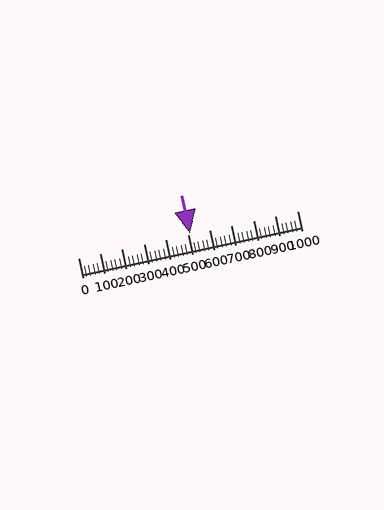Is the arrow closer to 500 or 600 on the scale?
The arrow is closer to 500.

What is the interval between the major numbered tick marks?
The major tick marks are spaced 100 units apart.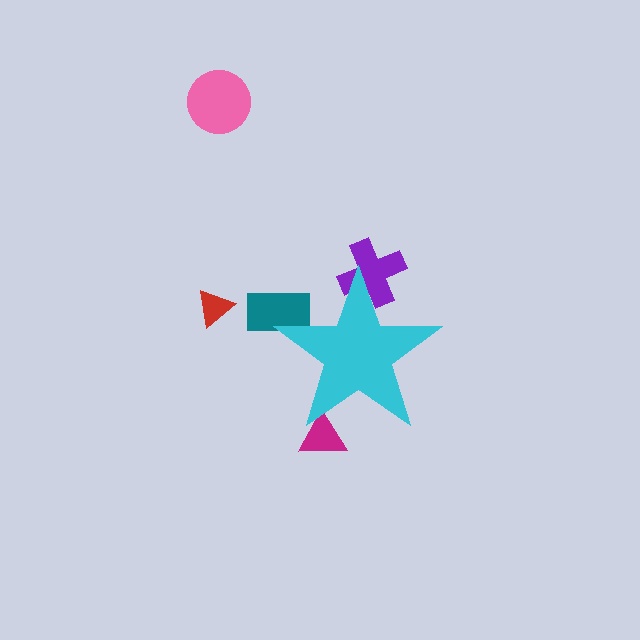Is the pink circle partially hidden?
No, the pink circle is fully visible.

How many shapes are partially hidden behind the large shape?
3 shapes are partially hidden.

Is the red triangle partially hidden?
No, the red triangle is fully visible.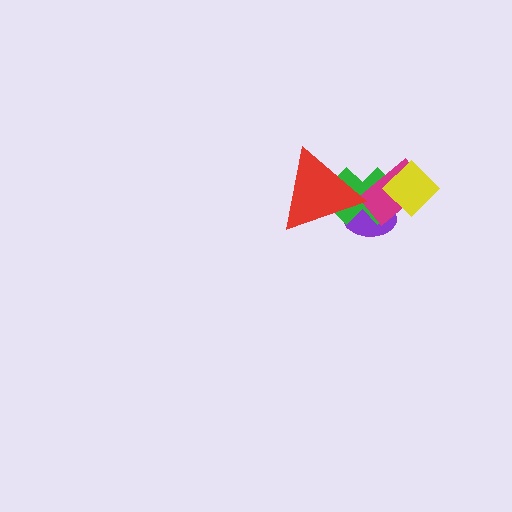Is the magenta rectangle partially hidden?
Yes, it is partially covered by another shape.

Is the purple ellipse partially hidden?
Yes, it is partially covered by another shape.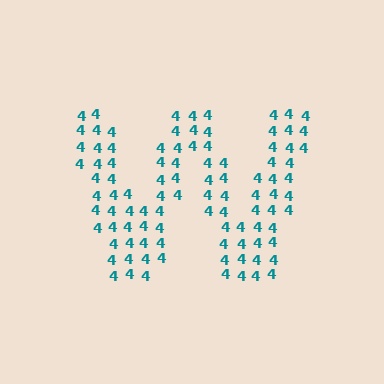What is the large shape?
The large shape is the letter W.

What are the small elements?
The small elements are digit 4's.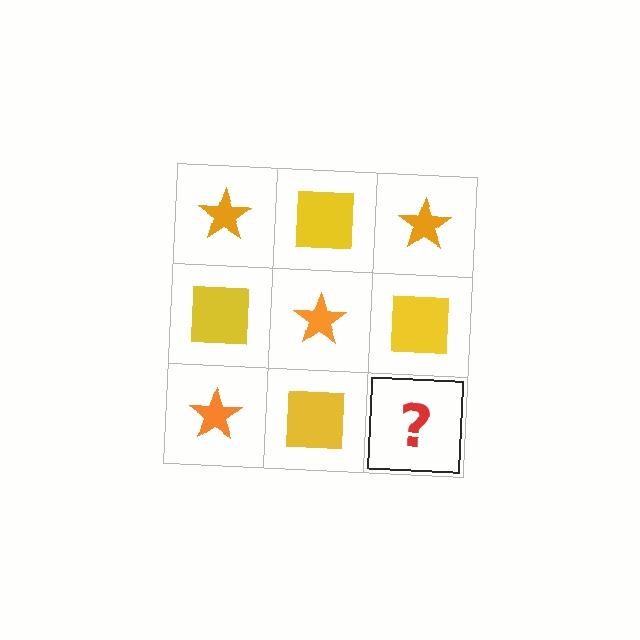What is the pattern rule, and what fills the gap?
The rule is that it alternates orange star and yellow square in a checkerboard pattern. The gap should be filled with an orange star.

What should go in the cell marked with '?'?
The missing cell should contain an orange star.